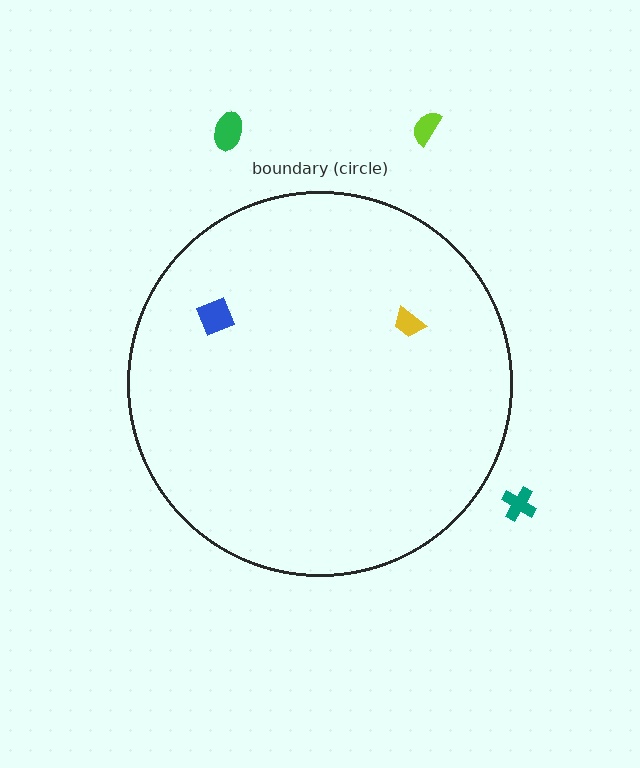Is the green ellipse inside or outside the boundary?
Outside.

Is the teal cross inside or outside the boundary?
Outside.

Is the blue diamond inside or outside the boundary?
Inside.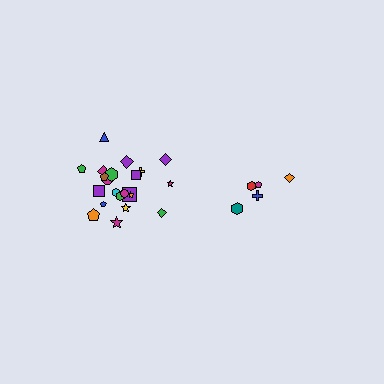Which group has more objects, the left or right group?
The left group.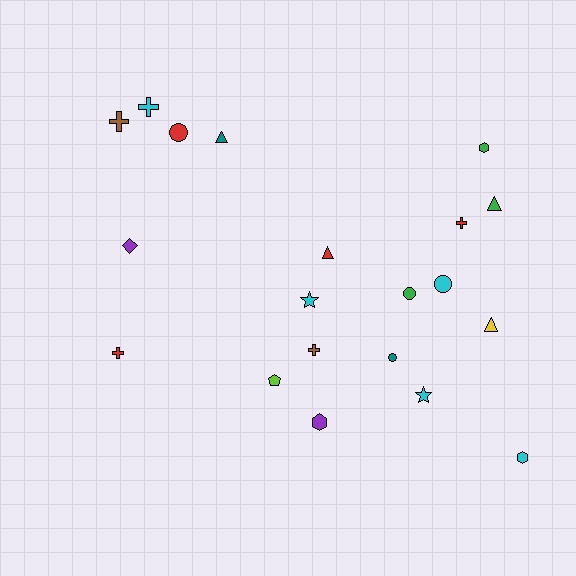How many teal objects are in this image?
There are 2 teal objects.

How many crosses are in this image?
There are 5 crosses.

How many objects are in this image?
There are 20 objects.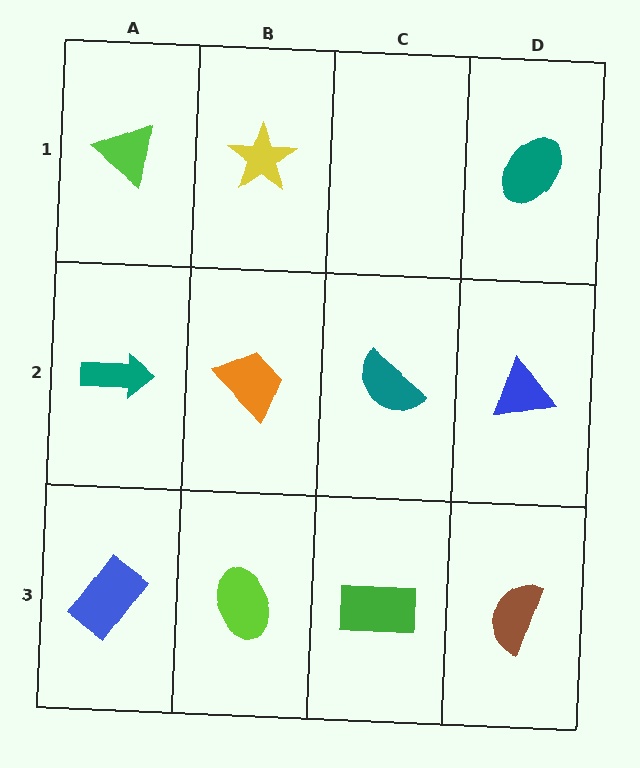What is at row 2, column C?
A teal semicircle.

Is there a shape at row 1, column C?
No, that cell is empty.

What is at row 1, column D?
A teal ellipse.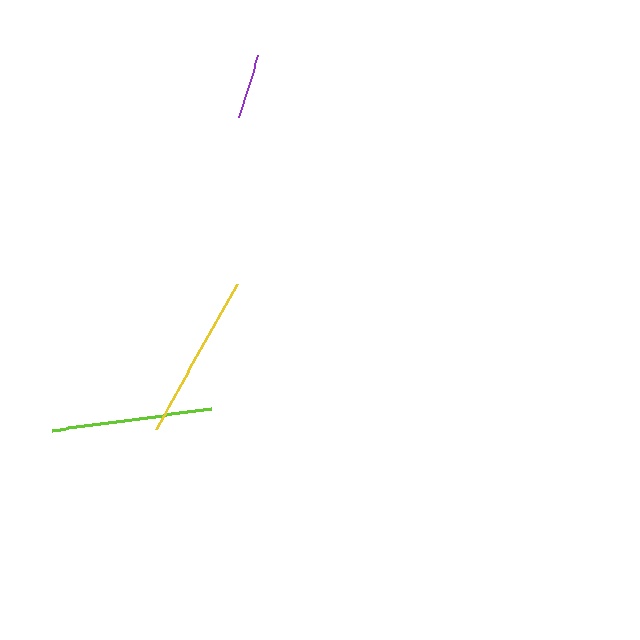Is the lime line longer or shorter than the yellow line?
The yellow line is longer than the lime line.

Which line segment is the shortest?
The purple line is the shortest at approximately 66 pixels.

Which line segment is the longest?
The yellow line is the longest at approximately 166 pixels.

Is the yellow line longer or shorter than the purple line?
The yellow line is longer than the purple line.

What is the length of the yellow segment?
The yellow segment is approximately 166 pixels long.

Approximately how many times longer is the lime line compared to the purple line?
The lime line is approximately 2.4 times the length of the purple line.